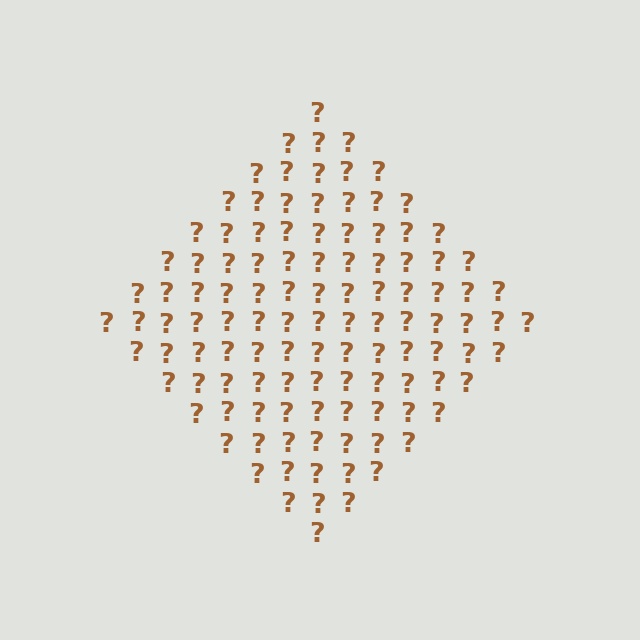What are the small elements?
The small elements are question marks.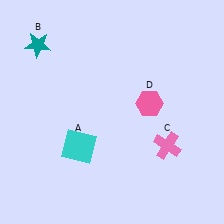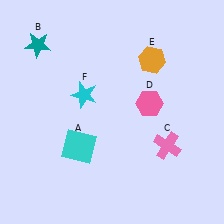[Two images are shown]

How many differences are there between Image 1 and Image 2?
There are 2 differences between the two images.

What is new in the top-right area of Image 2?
An orange hexagon (E) was added in the top-right area of Image 2.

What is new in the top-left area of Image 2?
A cyan star (F) was added in the top-left area of Image 2.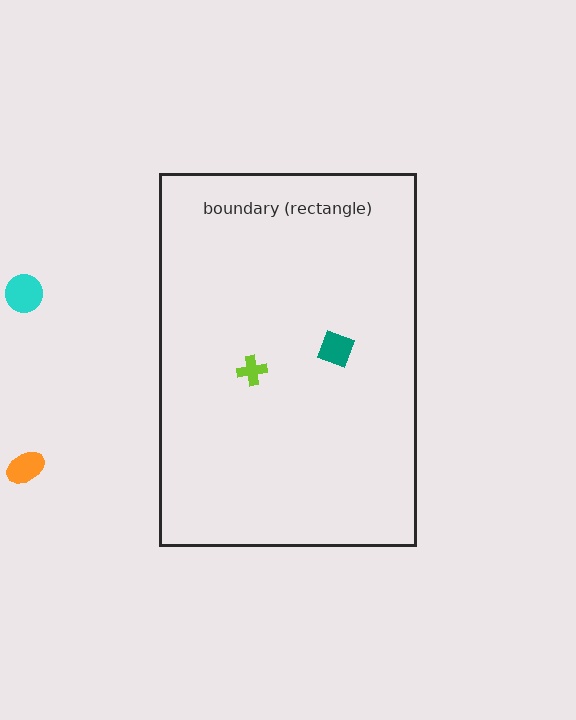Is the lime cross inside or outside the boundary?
Inside.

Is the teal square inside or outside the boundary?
Inside.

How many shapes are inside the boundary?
2 inside, 2 outside.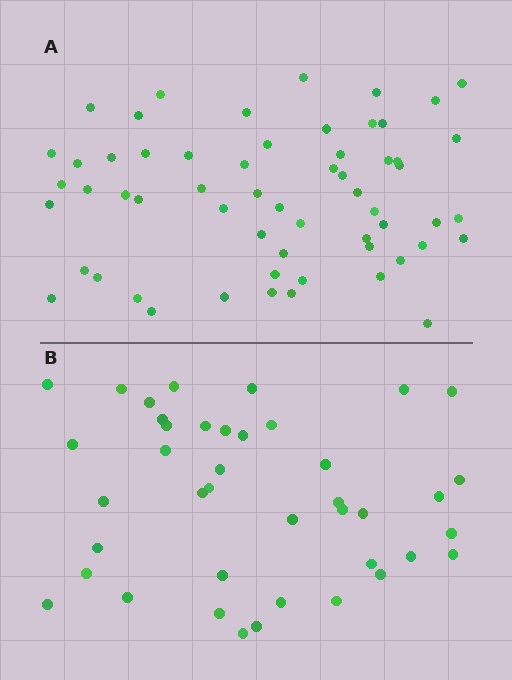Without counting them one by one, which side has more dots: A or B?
Region A (the top region) has more dots.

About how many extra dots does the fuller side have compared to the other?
Region A has approximately 20 more dots than region B.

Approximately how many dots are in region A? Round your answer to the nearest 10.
About 60 dots. (The exact count is 59, which rounds to 60.)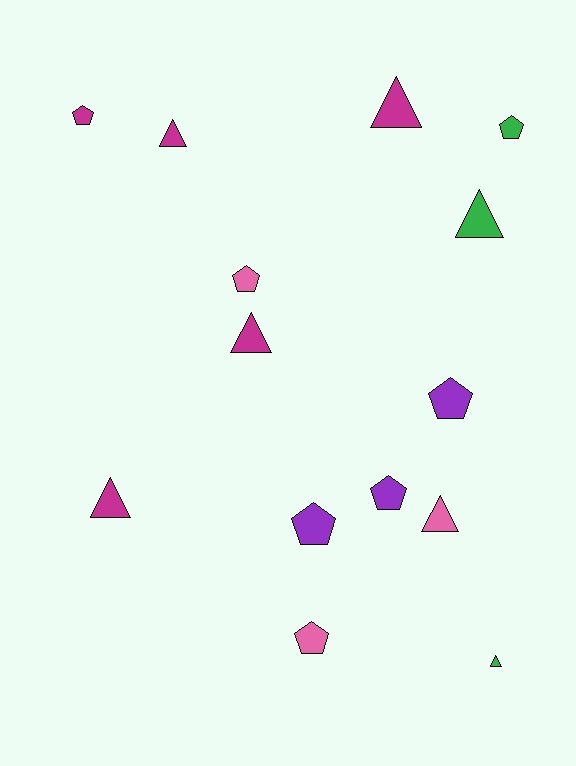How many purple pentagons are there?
There are 3 purple pentagons.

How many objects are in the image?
There are 14 objects.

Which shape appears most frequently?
Triangle, with 7 objects.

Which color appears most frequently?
Magenta, with 5 objects.